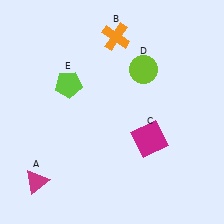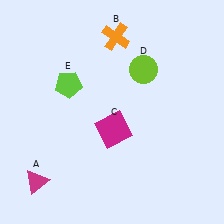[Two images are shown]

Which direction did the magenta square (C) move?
The magenta square (C) moved left.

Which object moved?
The magenta square (C) moved left.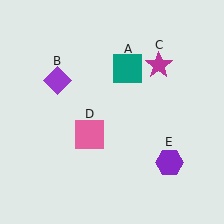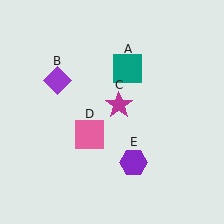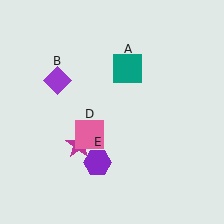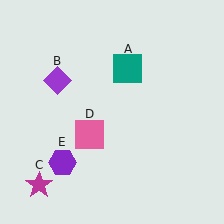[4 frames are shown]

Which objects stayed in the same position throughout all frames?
Teal square (object A) and purple diamond (object B) and pink square (object D) remained stationary.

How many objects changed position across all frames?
2 objects changed position: magenta star (object C), purple hexagon (object E).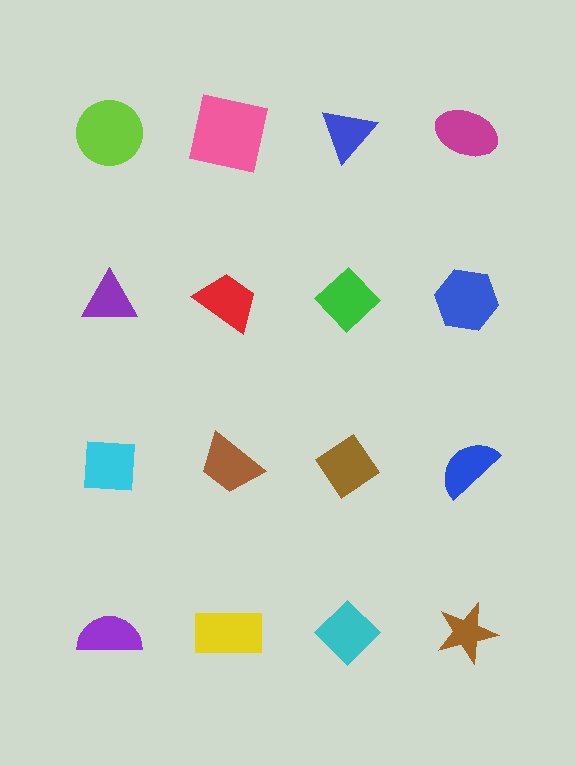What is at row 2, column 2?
A red trapezoid.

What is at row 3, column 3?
A brown diamond.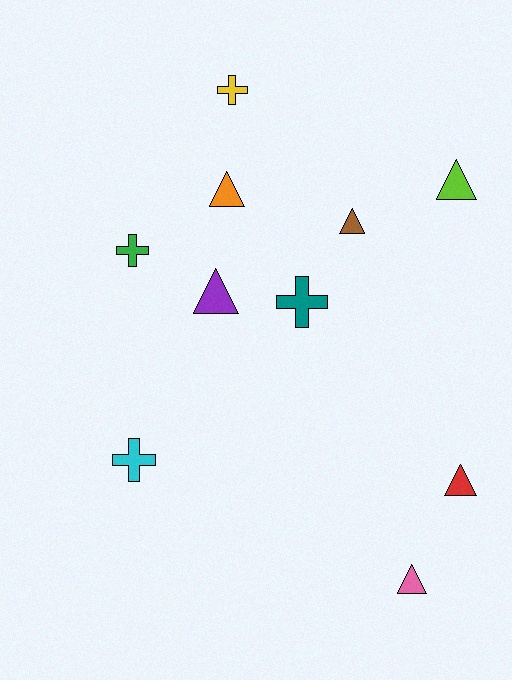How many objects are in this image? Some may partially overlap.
There are 10 objects.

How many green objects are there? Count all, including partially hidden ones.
There is 1 green object.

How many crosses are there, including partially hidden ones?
There are 4 crosses.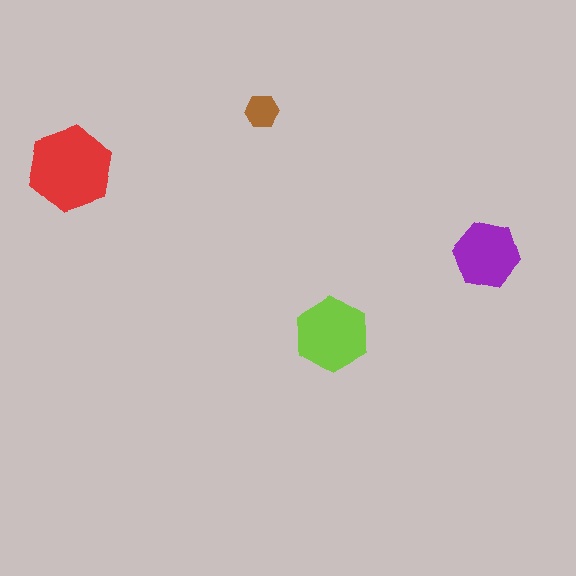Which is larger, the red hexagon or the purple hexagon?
The red one.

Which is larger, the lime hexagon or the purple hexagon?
The lime one.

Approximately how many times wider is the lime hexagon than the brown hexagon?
About 2 times wider.